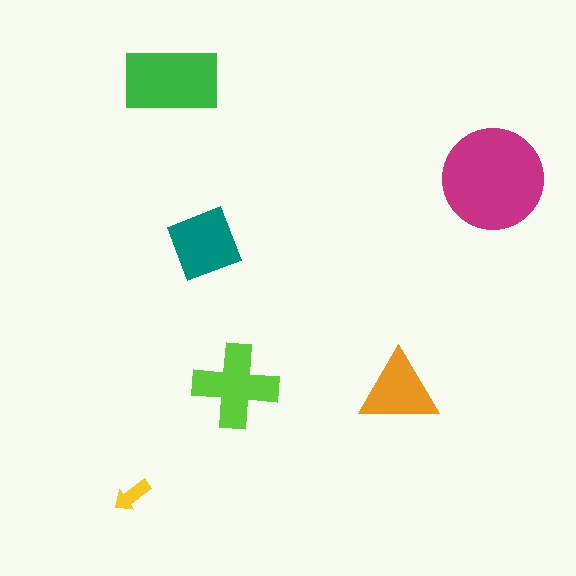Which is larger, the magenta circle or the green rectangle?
The magenta circle.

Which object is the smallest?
The yellow arrow.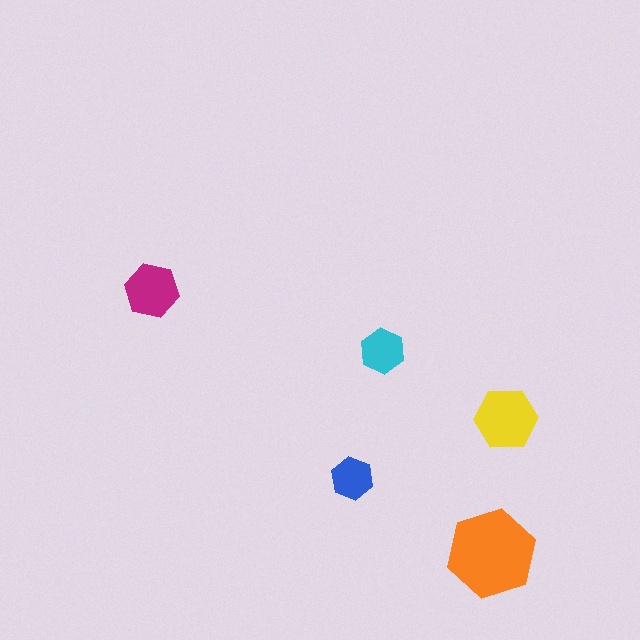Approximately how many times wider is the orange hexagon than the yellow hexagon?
About 1.5 times wider.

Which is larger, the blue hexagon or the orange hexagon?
The orange one.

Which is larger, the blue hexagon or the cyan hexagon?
The cyan one.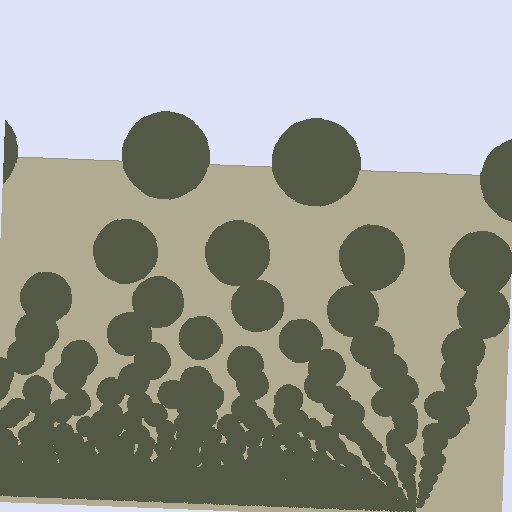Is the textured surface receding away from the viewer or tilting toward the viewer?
The surface appears to tilt toward the viewer. Texture elements get larger and sparser toward the top.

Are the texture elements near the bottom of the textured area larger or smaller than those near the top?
Smaller. The gradient is inverted — elements near the bottom are smaller and denser.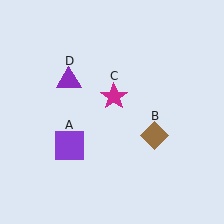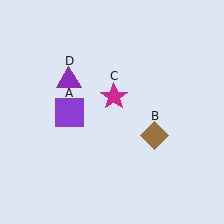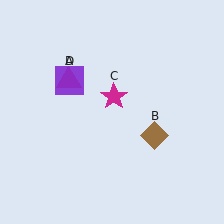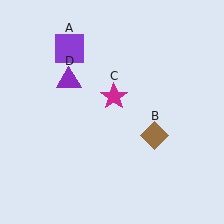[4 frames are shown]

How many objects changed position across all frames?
1 object changed position: purple square (object A).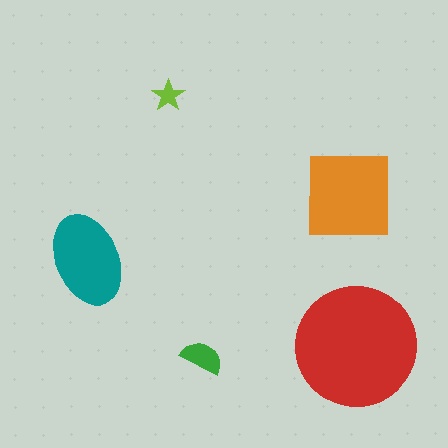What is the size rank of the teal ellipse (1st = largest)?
3rd.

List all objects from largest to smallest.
The red circle, the orange square, the teal ellipse, the green semicircle, the lime star.